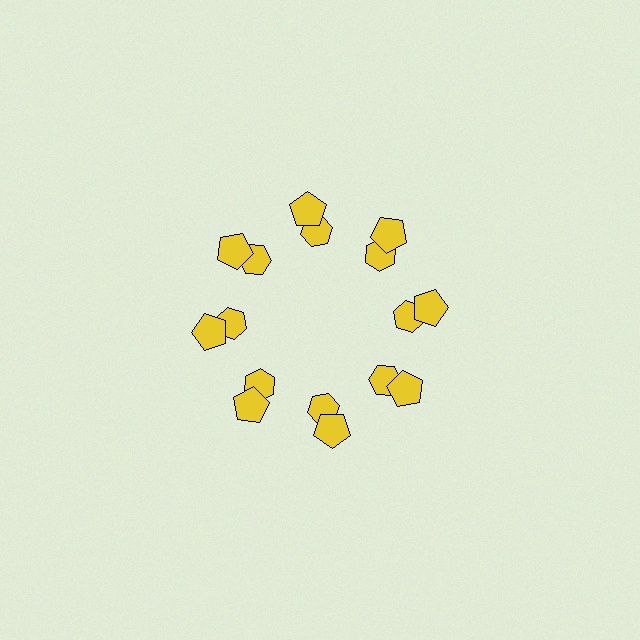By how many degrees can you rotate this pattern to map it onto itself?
The pattern maps onto itself every 45 degrees of rotation.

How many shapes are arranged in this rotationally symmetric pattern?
There are 16 shapes, arranged in 8 groups of 2.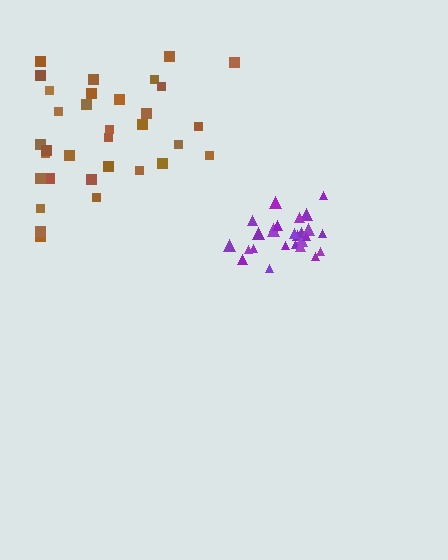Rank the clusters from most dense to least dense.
purple, brown.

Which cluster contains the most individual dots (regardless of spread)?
Brown (33).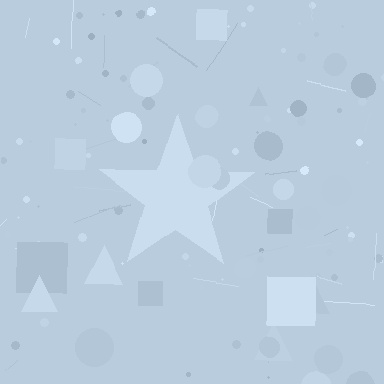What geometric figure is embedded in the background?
A star is embedded in the background.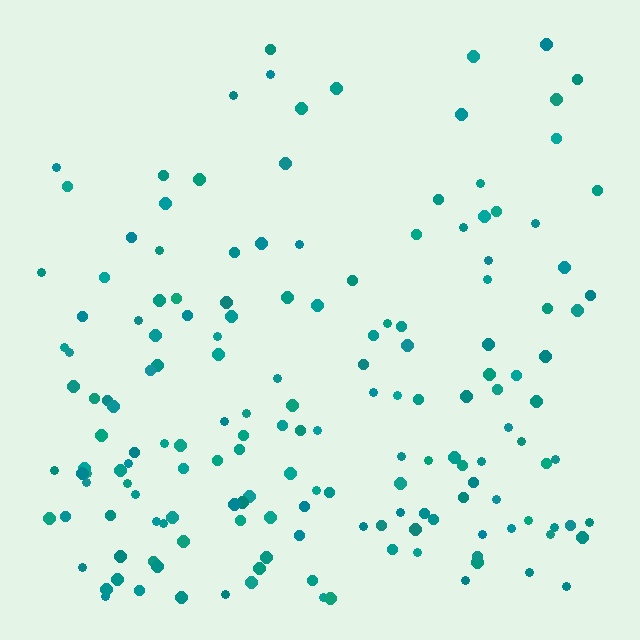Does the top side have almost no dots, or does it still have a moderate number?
Still a moderate number, just noticeably fewer than the bottom.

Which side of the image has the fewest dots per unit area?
The top.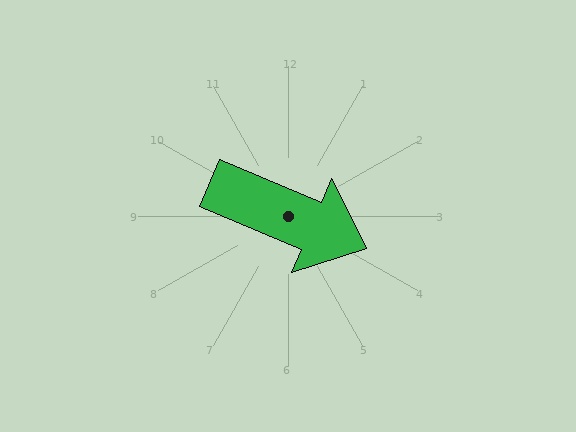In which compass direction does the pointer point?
Southeast.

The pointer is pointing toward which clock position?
Roughly 4 o'clock.